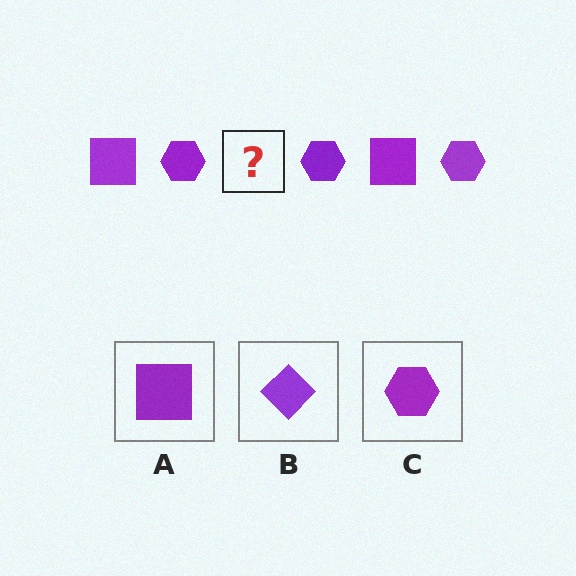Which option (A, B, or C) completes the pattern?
A.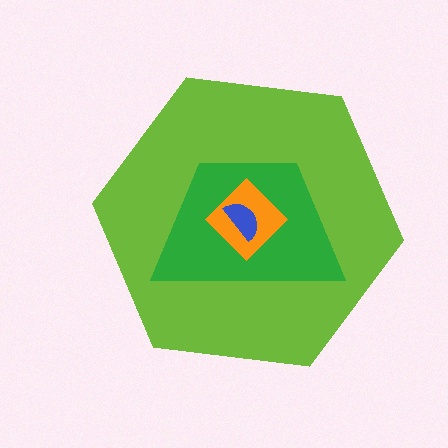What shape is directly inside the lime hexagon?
The green trapezoid.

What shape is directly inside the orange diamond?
The blue semicircle.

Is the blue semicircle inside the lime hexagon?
Yes.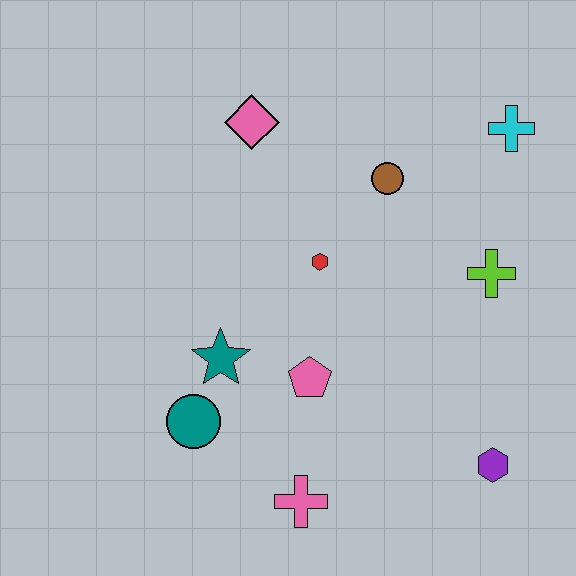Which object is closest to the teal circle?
The teal star is closest to the teal circle.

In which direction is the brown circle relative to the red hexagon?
The brown circle is above the red hexagon.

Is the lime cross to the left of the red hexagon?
No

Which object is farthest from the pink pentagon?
The cyan cross is farthest from the pink pentagon.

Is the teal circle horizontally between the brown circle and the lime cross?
No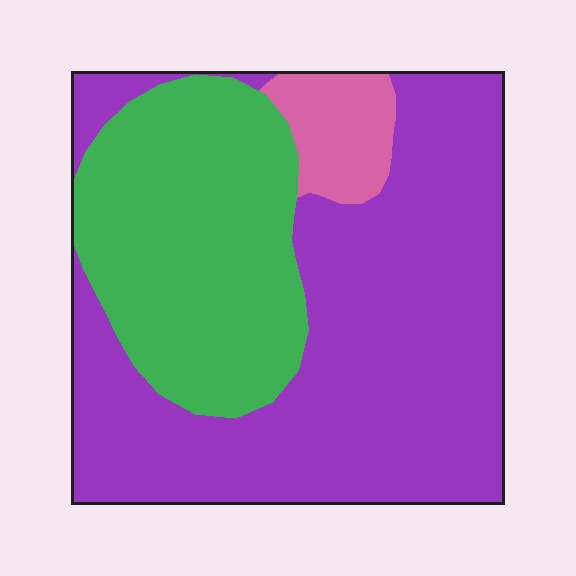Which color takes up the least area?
Pink, at roughly 5%.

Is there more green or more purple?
Purple.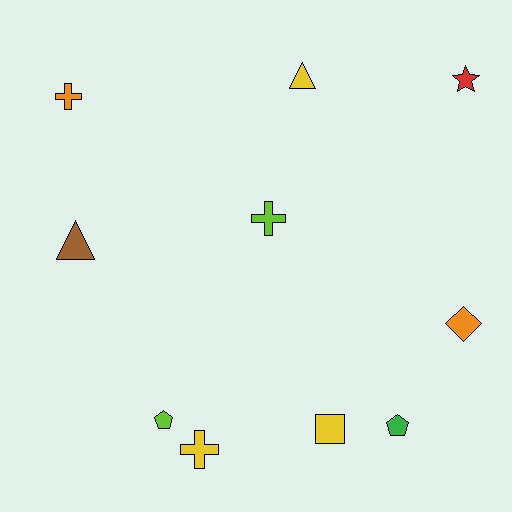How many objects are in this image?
There are 10 objects.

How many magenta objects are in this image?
There are no magenta objects.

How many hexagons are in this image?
There are no hexagons.